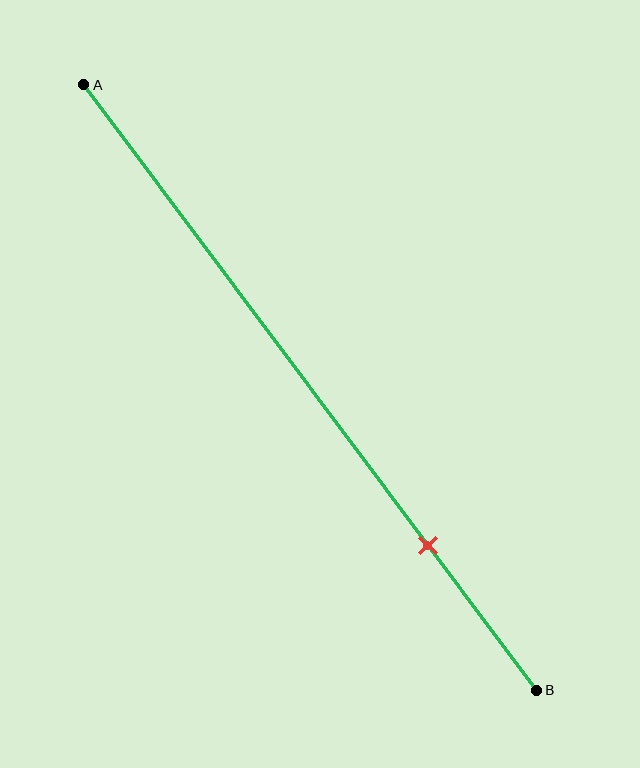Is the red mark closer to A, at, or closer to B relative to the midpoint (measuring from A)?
The red mark is closer to point B than the midpoint of segment AB.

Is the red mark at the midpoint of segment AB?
No, the mark is at about 75% from A, not at the 50% midpoint.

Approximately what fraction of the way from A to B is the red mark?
The red mark is approximately 75% of the way from A to B.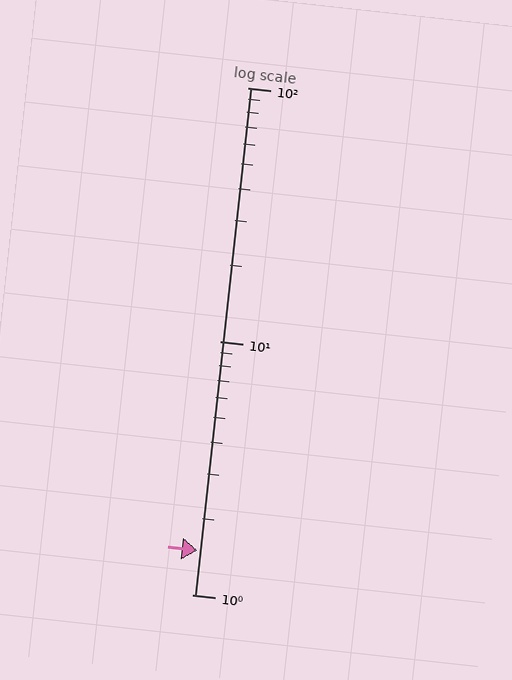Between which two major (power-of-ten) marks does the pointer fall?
The pointer is between 1 and 10.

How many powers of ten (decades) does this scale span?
The scale spans 2 decades, from 1 to 100.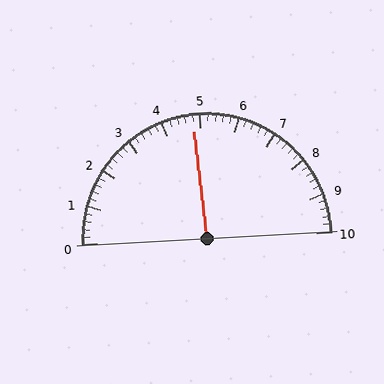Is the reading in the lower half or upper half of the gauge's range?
The reading is in the lower half of the range (0 to 10).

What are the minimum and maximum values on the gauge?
The gauge ranges from 0 to 10.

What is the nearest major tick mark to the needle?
The nearest major tick mark is 5.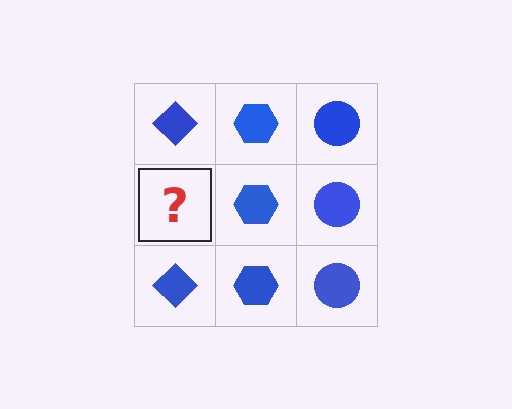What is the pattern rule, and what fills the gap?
The rule is that each column has a consistent shape. The gap should be filled with a blue diamond.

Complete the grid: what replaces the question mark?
The question mark should be replaced with a blue diamond.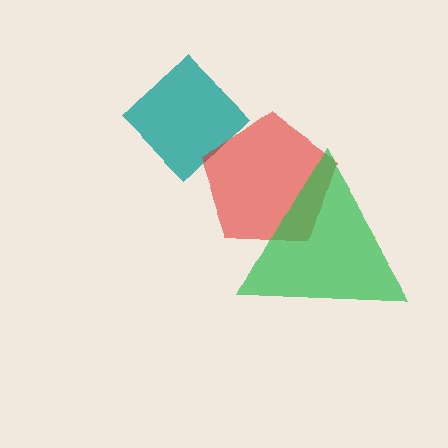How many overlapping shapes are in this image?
There are 3 overlapping shapes in the image.